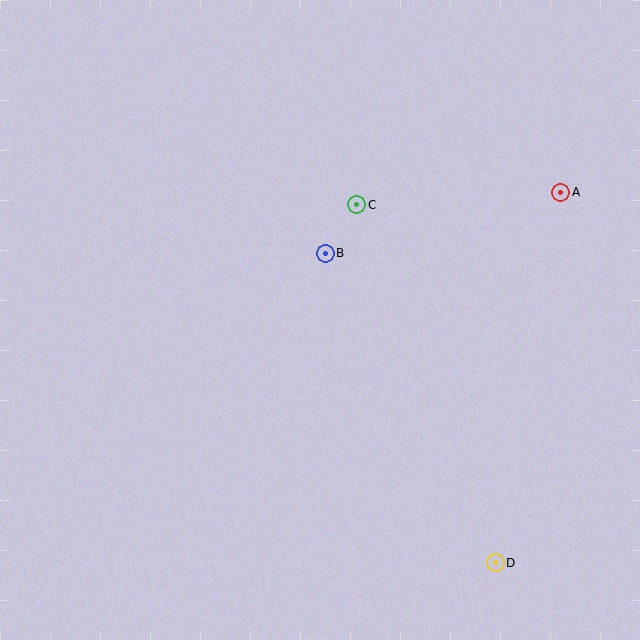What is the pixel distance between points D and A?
The distance between D and A is 376 pixels.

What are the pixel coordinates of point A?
Point A is at (561, 192).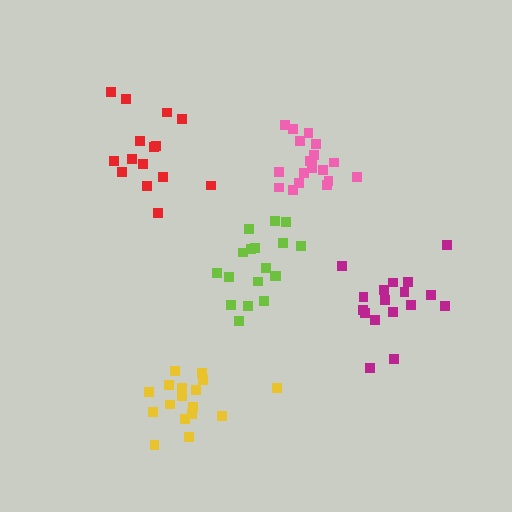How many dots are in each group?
Group 1: 19 dots, Group 2: 18 dots, Group 3: 15 dots, Group 4: 17 dots, Group 5: 17 dots (86 total).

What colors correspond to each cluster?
The clusters are colored: pink, lime, red, yellow, magenta.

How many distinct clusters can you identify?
There are 5 distinct clusters.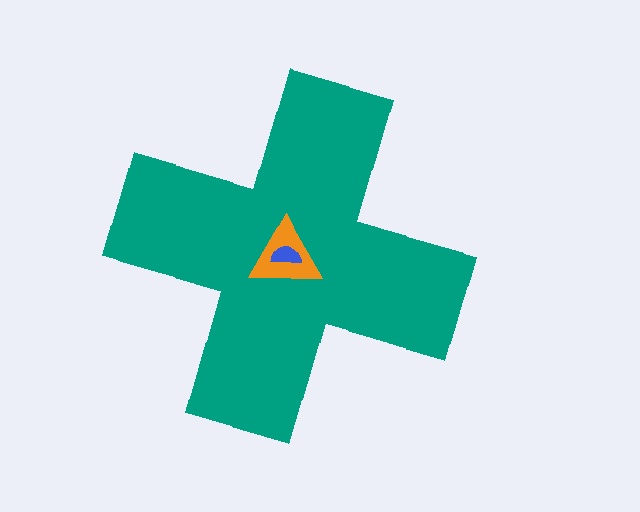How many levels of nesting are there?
3.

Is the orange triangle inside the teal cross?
Yes.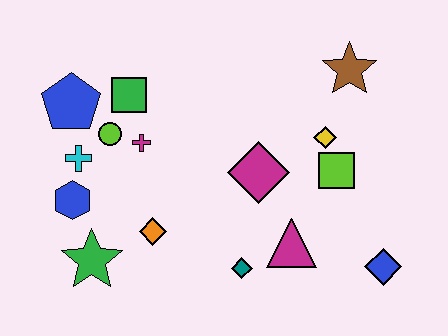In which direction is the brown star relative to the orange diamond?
The brown star is to the right of the orange diamond.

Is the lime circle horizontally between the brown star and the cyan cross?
Yes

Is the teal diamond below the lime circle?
Yes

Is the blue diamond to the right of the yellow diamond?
Yes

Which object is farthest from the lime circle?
The blue diamond is farthest from the lime circle.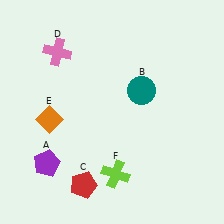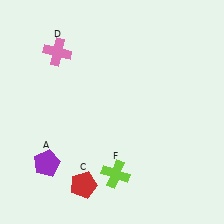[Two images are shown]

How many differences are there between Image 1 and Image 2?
There are 2 differences between the two images.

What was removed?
The orange diamond (E), the teal circle (B) were removed in Image 2.